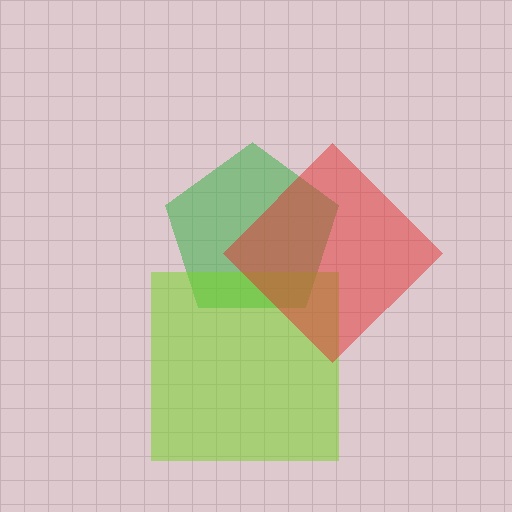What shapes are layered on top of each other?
The layered shapes are: a green pentagon, a lime square, a red diamond.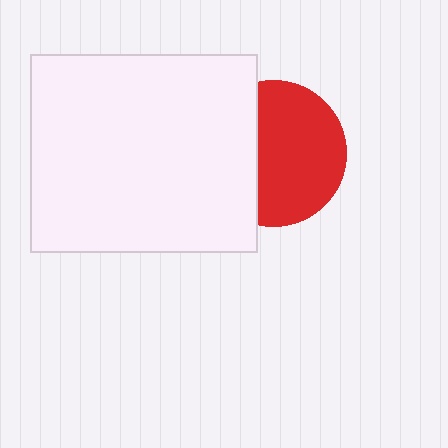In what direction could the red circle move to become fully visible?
The red circle could move right. That would shift it out from behind the white rectangle entirely.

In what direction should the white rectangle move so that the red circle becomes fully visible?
The white rectangle should move left. That is the shortest direction to clear the overlap and leave the red circle fully visible.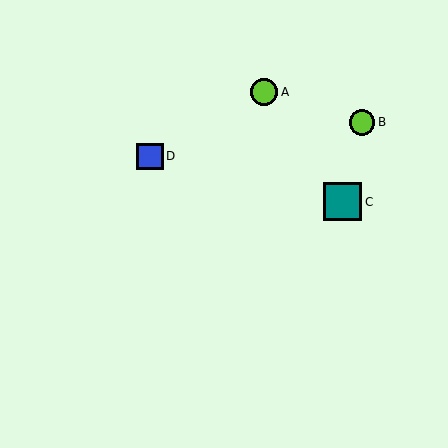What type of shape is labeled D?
Shape D is a blue square.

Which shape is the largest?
The teal square (labeled C) is the largest.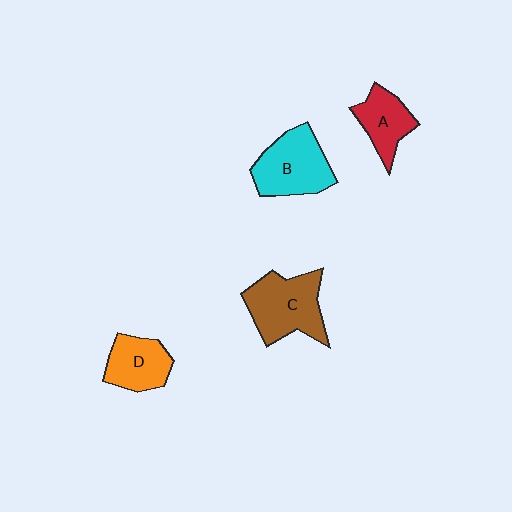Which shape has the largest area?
Shape C (brown).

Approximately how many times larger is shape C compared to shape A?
Approximately 1.6 times.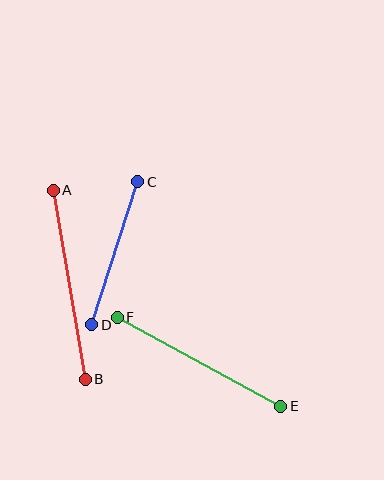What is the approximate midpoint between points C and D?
The midpoint is at approximately (115, 253) pixels.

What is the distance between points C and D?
The distance is approximately 150 pixels.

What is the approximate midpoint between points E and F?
The midpoint is at approximately (199, 362) pixels.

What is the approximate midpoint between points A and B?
The midpoint is at approximately (69, 285) pixels.